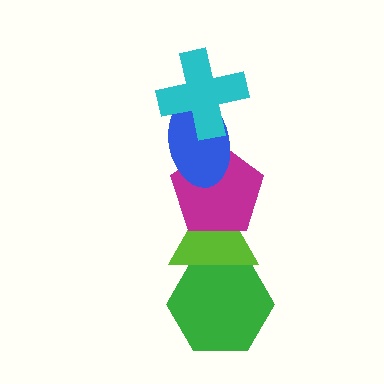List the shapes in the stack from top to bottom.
From top to bottom: the cyan cross, the blue ellipse, the magenta pentagon, the lime triangle, the green hexagon.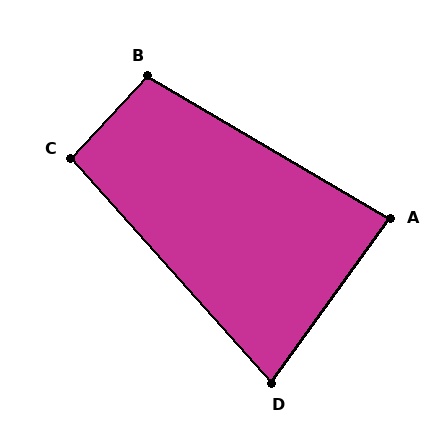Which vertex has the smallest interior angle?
D, at approximately 77 degrees.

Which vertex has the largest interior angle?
B, at approximately 103 degrees.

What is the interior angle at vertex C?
Approximately 95 degrees (obtuse).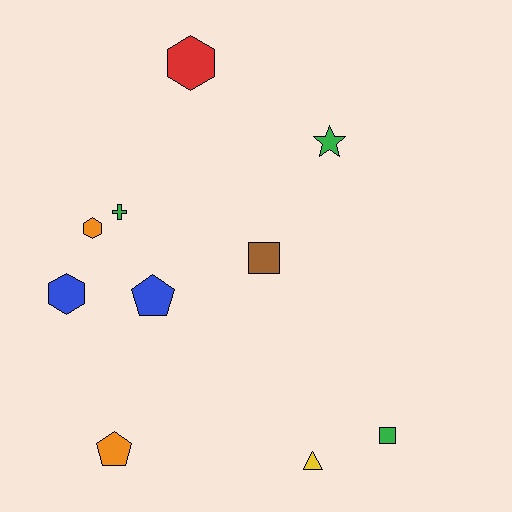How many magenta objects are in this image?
There are no magenta objects.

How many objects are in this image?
There are 10 objects.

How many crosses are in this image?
There is 1 cross.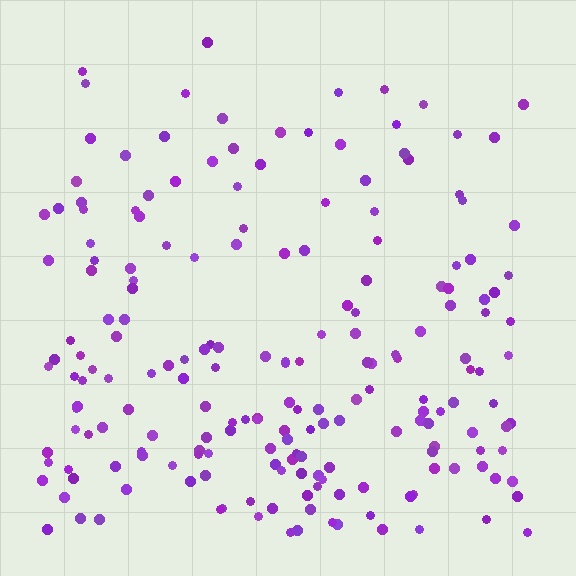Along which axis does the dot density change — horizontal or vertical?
Vertical.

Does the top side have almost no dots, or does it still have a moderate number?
Still a moderate number, just noticeably fewer than the bottom.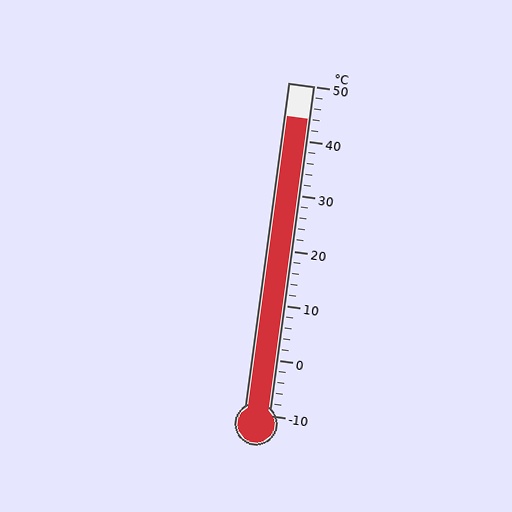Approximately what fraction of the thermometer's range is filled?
The thermometer is filled to approximately 90% of its range.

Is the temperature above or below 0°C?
The temperature is above 0°C.